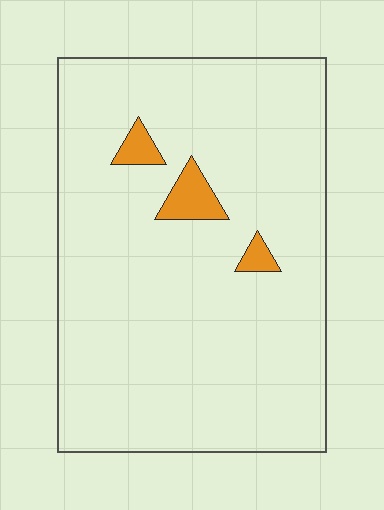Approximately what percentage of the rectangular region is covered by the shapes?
Approximately 5%.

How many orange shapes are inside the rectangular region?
3.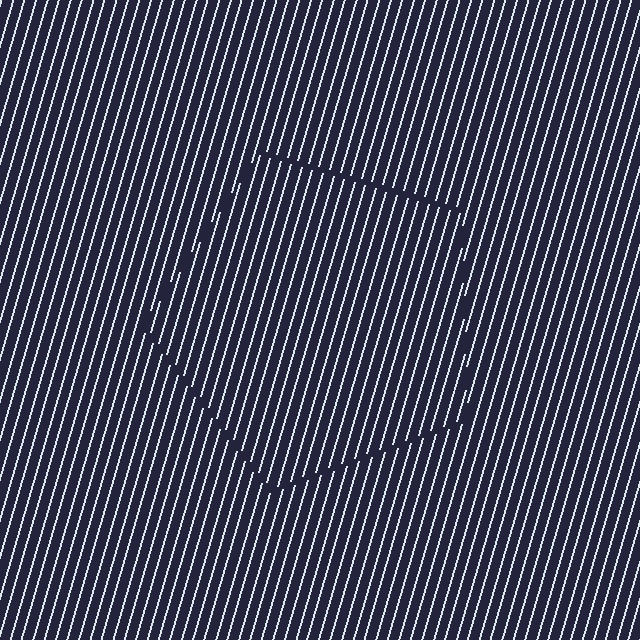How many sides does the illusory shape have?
5 sides — the line-ends trace a pentagon.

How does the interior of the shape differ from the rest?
The interior of the shape contains the same grating, shifted by half a period — the contour is defined by the phase discontinuity where line-ends from the inner and outer gratings abut.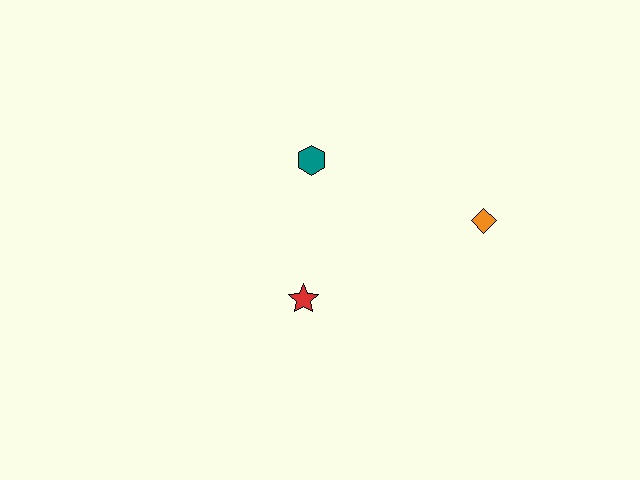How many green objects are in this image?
There are no green objects.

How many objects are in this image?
There are 3 objects.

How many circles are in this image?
There are no circles.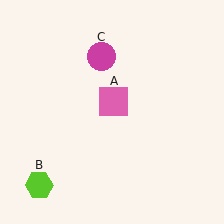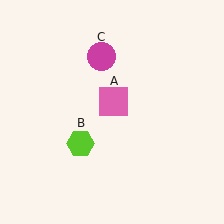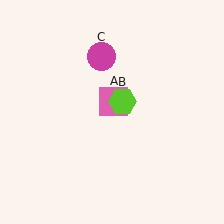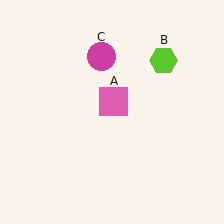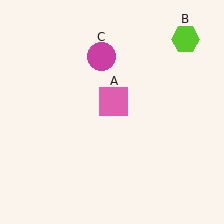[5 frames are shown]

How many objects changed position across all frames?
1 object changed position: lime hexagon (object B).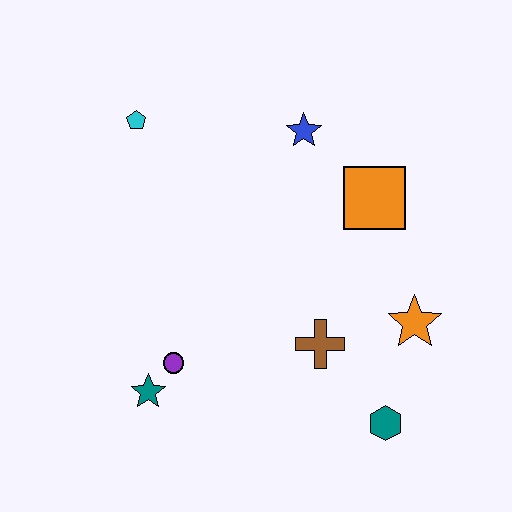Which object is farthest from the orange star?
The cyan pentagon is farthest from the orange star.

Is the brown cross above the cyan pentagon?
No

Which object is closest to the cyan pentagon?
The blue star is closest to the cyan pentagon.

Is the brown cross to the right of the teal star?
Yes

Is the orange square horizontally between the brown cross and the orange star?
Yes